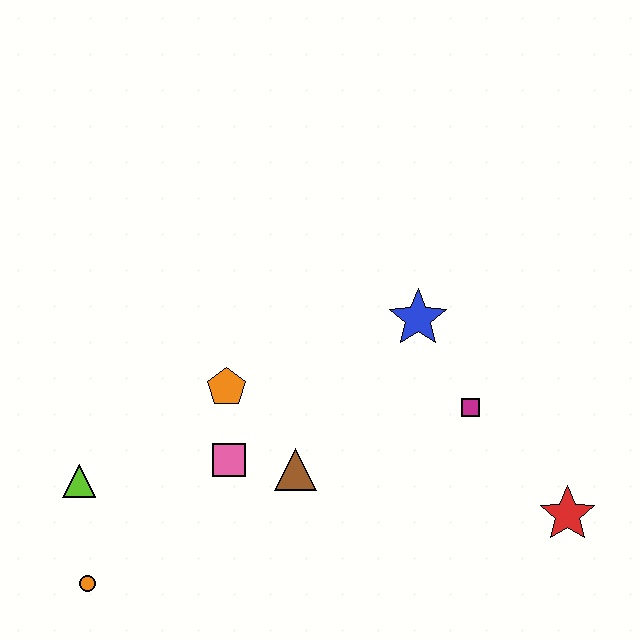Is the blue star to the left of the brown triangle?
No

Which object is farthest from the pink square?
The red star is farthest from the pink square.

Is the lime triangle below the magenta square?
Yes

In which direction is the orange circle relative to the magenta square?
The orange circle is to the left of the magenta square.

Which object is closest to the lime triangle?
The orange circle is closest to the lime triangle.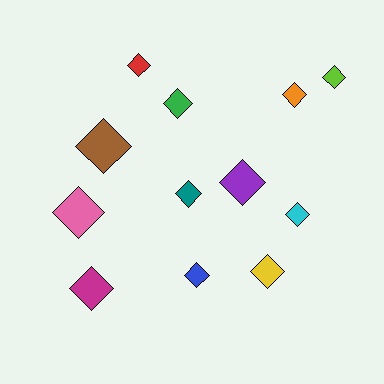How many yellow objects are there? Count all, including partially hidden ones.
There is 1 yellow object.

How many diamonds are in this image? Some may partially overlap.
There are 12 diamonds.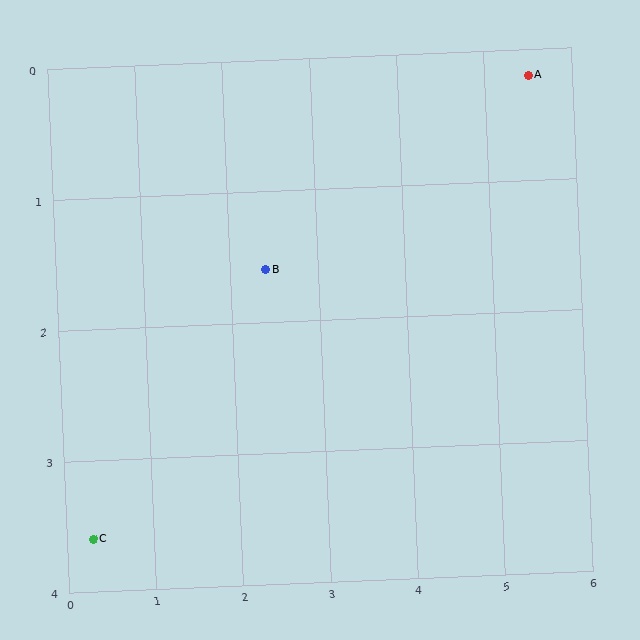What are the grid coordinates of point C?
Point C is at approximately (0.3, 3.6).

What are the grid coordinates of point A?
Point A is at approximately (5.5, 0.2).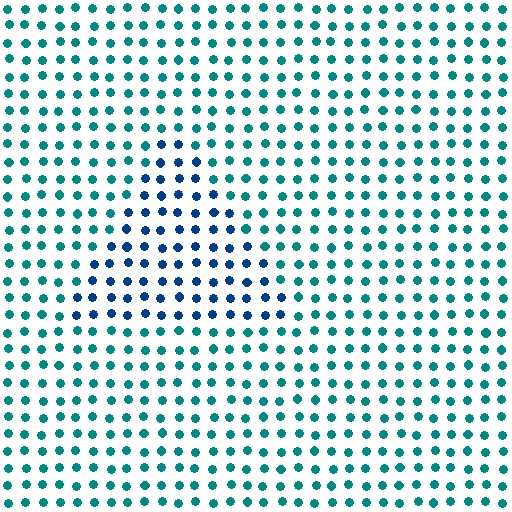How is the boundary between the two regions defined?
The boundary is defined purely by a slight shift in hue (about 35 degrees). Spacing, size, and orientation are identical on both sides.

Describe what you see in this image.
The image is filled with small teal elements in a uniform arrangement. A triangle-shaped region is visible where the elements are tinted to a slightly different hue, forming a subtle color boundary.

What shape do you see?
I see a triangle.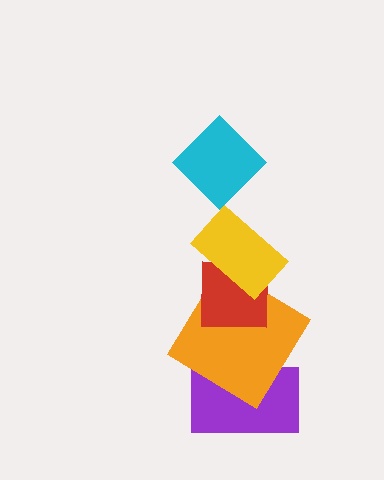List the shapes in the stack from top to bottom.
From top to bottom: the cyan diamond, the yellow rectangle, the red square, the orange diamond, the purple rectangle.